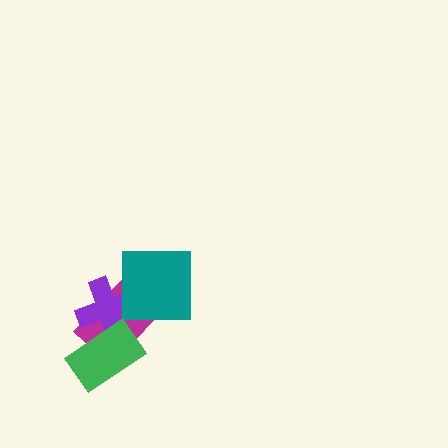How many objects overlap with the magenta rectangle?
3 objects overlap with the magenta rectangle.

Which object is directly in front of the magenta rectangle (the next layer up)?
The purple cross is directly in front of the magenta rectangle.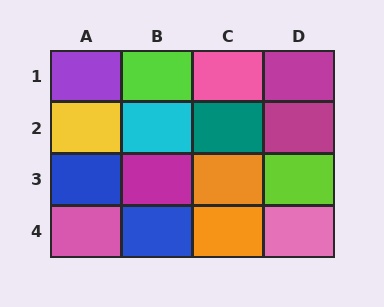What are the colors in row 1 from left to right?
Purple, lime, pink, magenta.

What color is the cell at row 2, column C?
Teal.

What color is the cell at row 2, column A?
Yellow.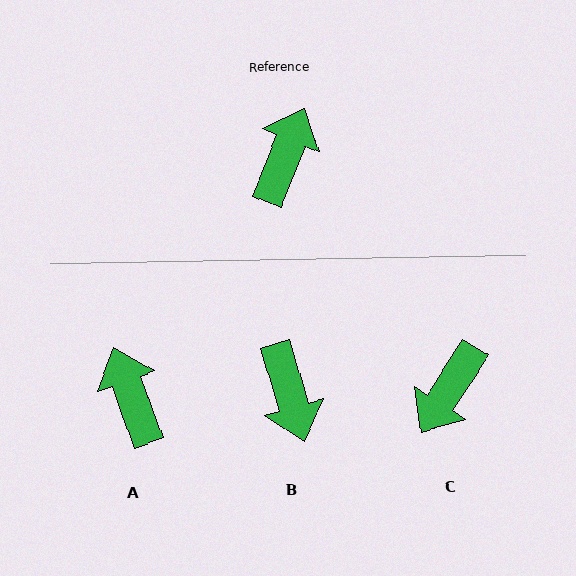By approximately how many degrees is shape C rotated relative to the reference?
Approximately 170 degrees counter-clockwise.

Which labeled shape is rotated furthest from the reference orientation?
C, about 170 degrees away.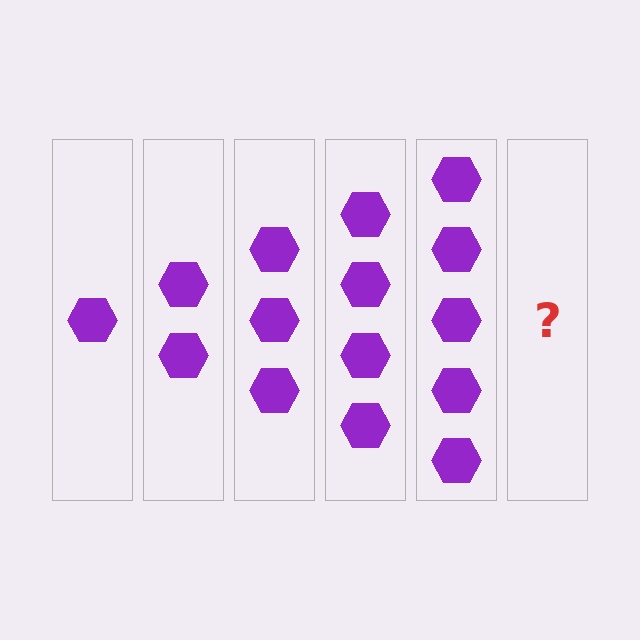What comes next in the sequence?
The next element should be 6 hexagons.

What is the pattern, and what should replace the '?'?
The pattern is that each step adds one more hexagon. The '?' should be 6 hexagons.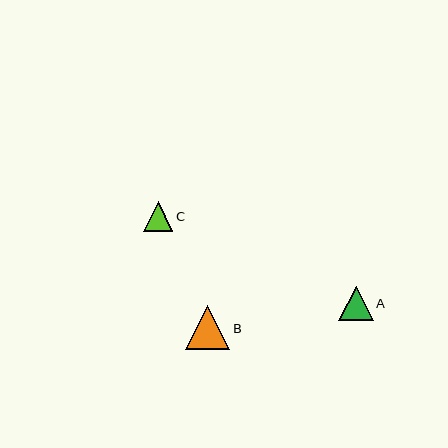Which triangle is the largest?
Triangle B is the largest with a size of approximately 44 pixels.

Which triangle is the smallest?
Triangle C is the smallest with a size of approximately 29 pixels.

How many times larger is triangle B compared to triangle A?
Triangle B is approximately 1.3 times the size of triangle A.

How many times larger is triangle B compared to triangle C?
Triangle B is approximately 1.5 times the size of triangle C.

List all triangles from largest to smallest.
From largest to smallest: B, A, C.